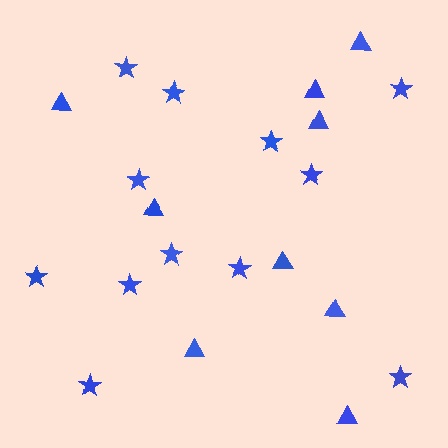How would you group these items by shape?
There are 2 groups: one group of triangles (9) and one group of stars (12).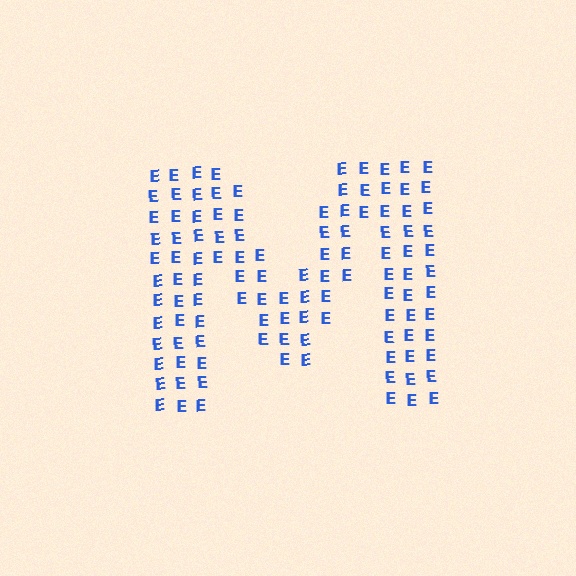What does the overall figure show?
The overall figure shows the letter M.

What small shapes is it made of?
It is made of small letter E's.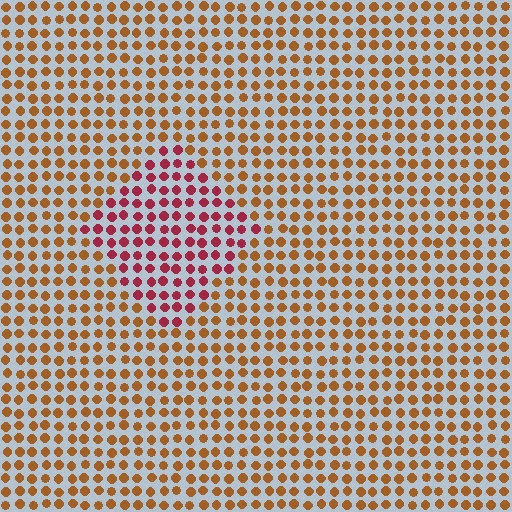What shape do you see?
I see a diamond.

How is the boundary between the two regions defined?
The boundary is defined purely by a slight shift in hue (about 43 degrees). Spacing, size, and orientation are identical on both sides.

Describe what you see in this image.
The image is filled with small brown elements in a uniform arrangement. A diamond-shaped region is visible where the elements are tinted to a slightly different hue, forming a subtle color boundary.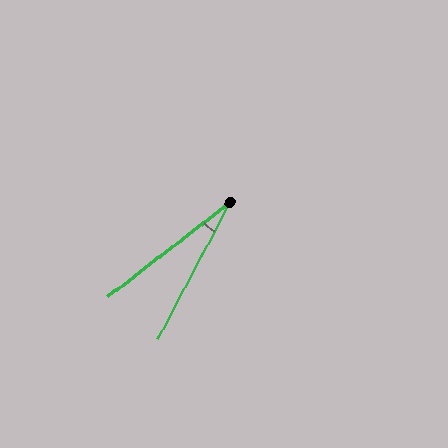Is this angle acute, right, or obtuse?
It is acute.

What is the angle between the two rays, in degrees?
Approximately 24 degrees.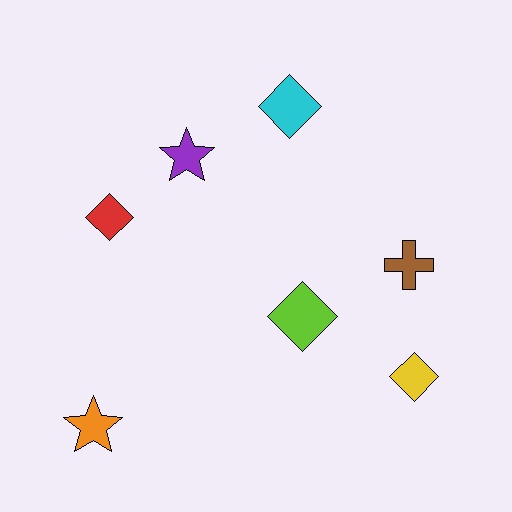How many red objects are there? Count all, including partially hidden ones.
There is 1 red object.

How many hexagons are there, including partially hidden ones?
There are no hexagons.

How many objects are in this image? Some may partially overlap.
There are 7 objects.